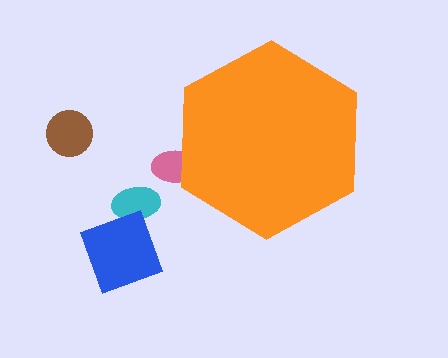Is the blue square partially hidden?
No, the blue square is fully visible.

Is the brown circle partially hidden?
No, the brown circle is fully visible.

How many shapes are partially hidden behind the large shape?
1 shape is partially hidden.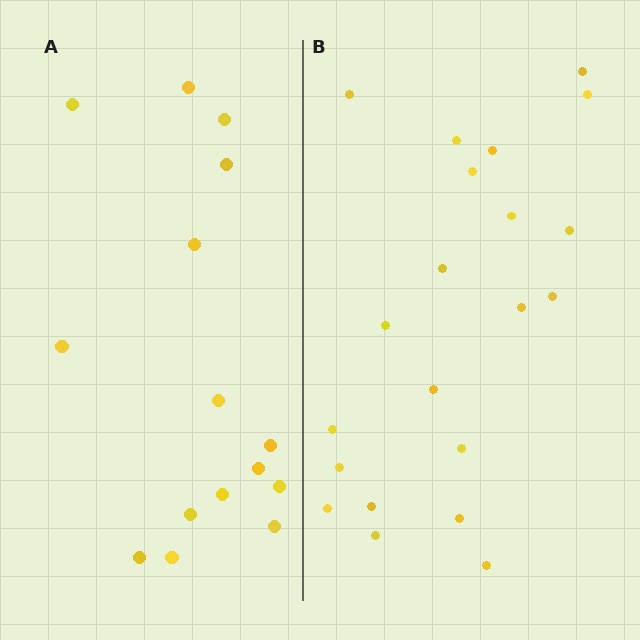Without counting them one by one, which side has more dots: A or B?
Region B (the right region) has more dots.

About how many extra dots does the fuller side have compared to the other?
Region B has about 6 more dots than region A.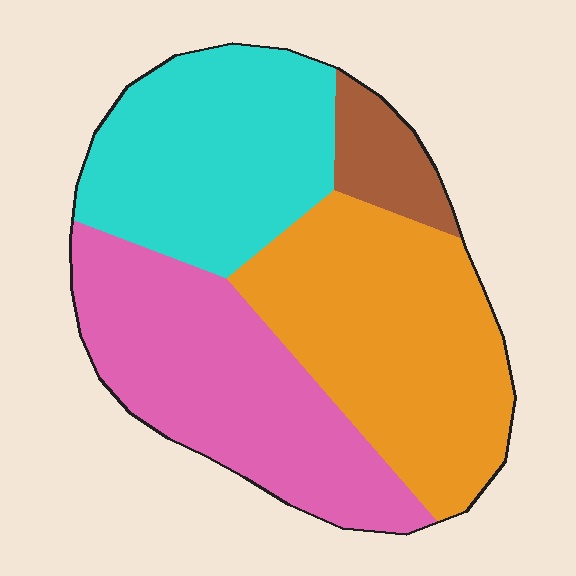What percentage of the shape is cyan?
Cyan takes up between a quarter and a half of the shape.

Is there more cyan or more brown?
Cyan.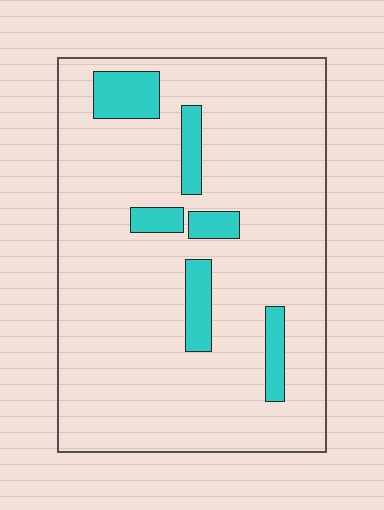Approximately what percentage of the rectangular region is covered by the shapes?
Approximately 10%.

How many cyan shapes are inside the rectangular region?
6.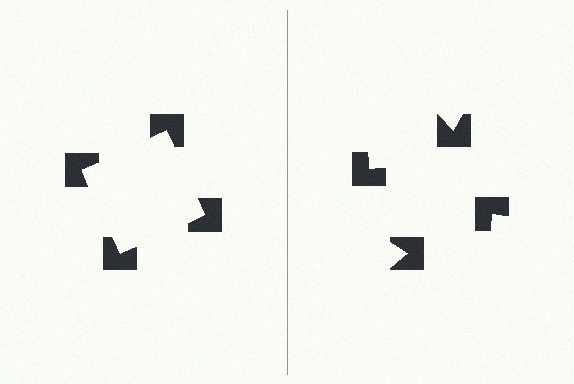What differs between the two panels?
The notched squares are positioned identically on both sides; only the wedge orientations differ. On the left they align to a square; on the right they are misaligned.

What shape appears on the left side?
An illusory square.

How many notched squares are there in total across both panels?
8 — 4 on each side.